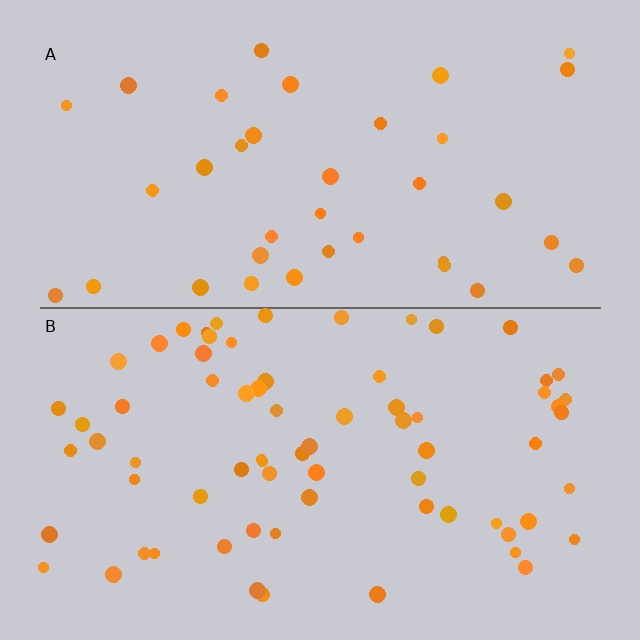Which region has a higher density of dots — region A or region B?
B (the bottom).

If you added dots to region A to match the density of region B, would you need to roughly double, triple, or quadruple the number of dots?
Approximately double.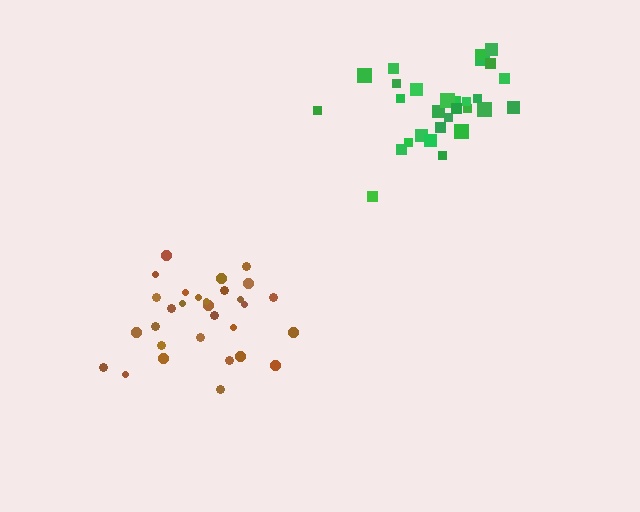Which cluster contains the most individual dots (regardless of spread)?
Brown (30).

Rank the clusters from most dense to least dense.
green, brown.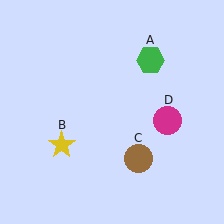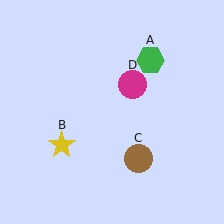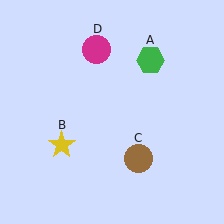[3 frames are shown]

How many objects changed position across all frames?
1 object changed position: magenta circle (object D).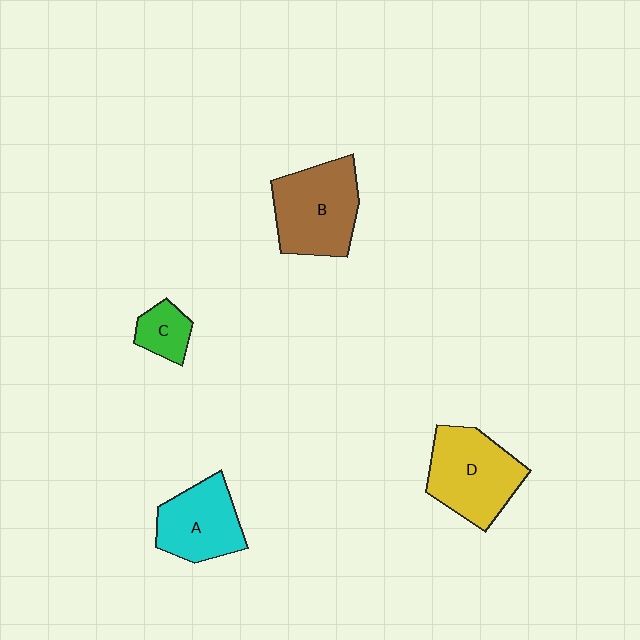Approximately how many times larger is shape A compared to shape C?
Approximately 2.2 times.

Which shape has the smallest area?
Shape C (green).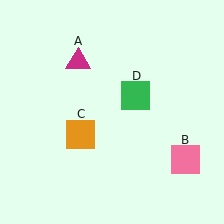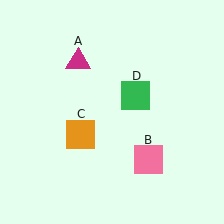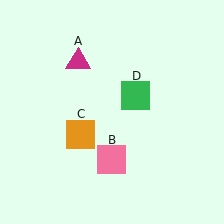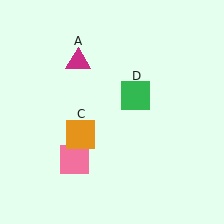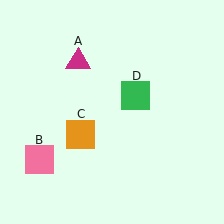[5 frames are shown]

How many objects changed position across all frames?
1 object changed position: pink square (object B).